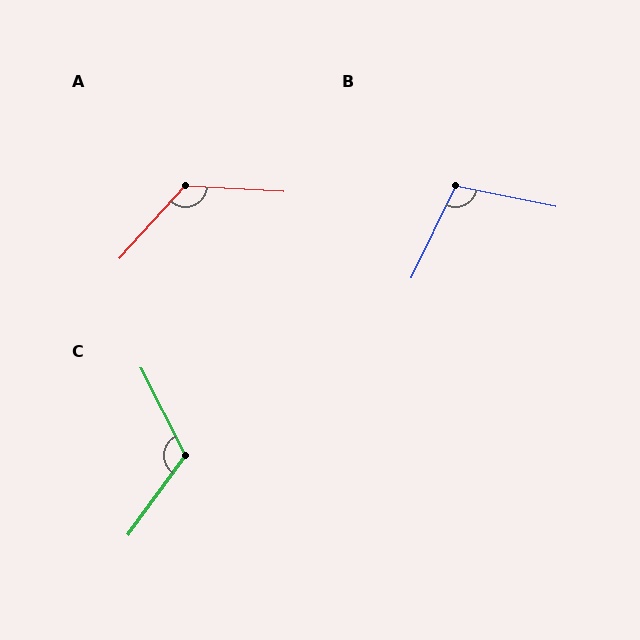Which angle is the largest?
A, at approximately 129 degrees.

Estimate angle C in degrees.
Approximately 117 degrees.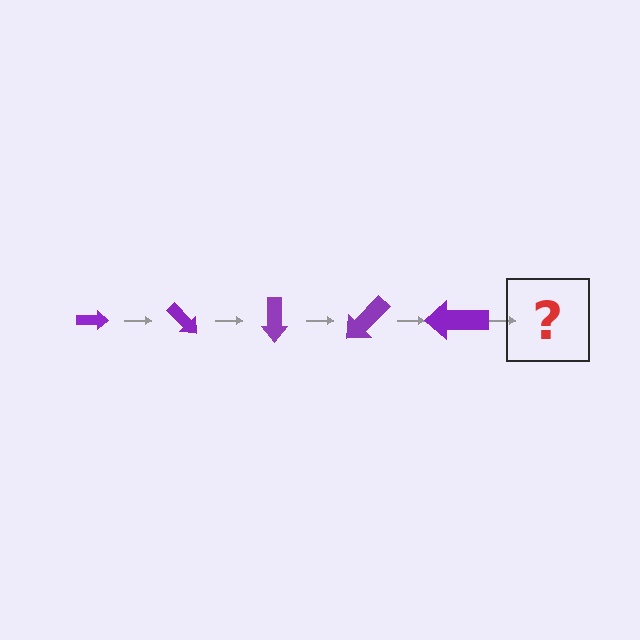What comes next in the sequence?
The next element should be an arrow, larger than the previous one and rotated 225 degrees from the start.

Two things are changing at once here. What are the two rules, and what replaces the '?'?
The two rules are that the arrow grows larger each step and it rotates 45 degrees each step. The '?' should be an arrow, larger than the previous one and rotated 225 degrees from the start.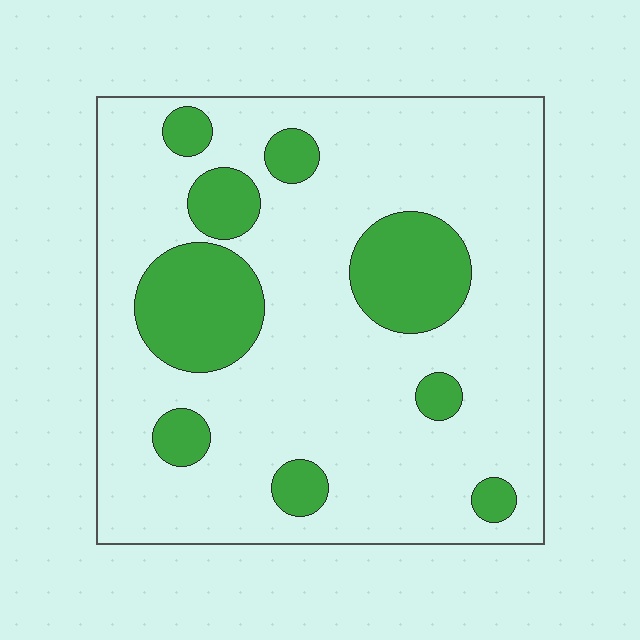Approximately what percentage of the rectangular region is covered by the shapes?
Approximately 20%.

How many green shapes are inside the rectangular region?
9.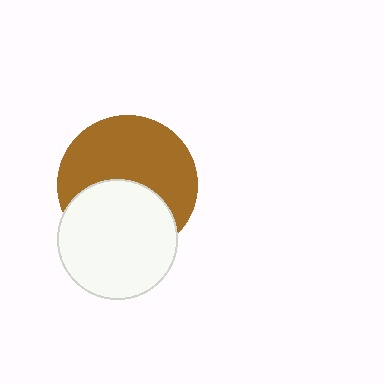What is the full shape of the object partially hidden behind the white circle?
The partially hidden object is a brown circle.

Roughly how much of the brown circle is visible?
About half of it is visible (roughly 59%).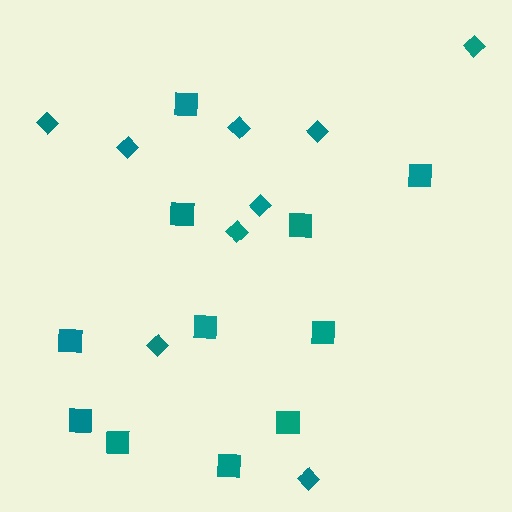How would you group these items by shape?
There are 2 groups: one group of squares (11) and one group of diamonds (9).